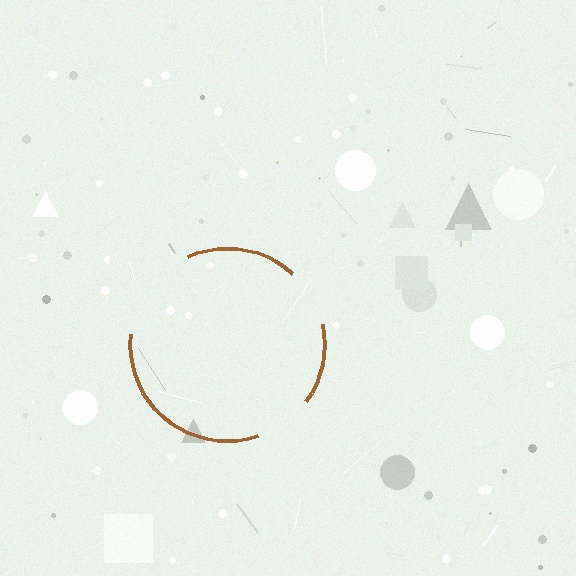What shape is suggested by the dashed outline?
The dashed outline suggests a circle.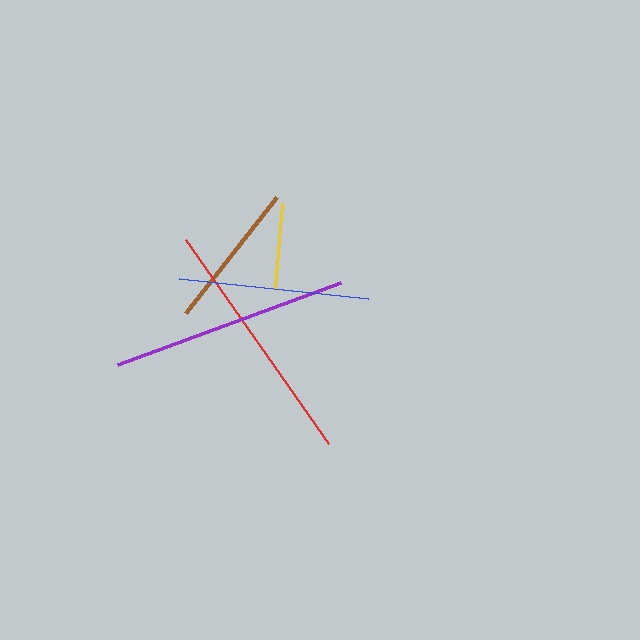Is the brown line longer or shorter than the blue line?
The blue line is longer than the brown line.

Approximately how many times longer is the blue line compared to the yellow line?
The blue line is approximately 2.2 times the length of the yellow line.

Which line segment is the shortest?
The yellow line is the shortest at approximately 85 pixels.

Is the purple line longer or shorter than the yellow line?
The purple line is longer than the yellow line.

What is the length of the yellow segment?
The yellow segment is approximately 85 pixels long.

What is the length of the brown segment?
The brown segment is approximately 148 pixels long.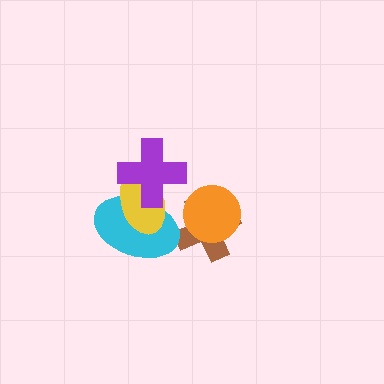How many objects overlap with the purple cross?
2 objects overlap with the purple cross.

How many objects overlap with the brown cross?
1 object overlaps with the brown cross.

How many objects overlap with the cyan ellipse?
2 objects overlap with the cyan ellipse.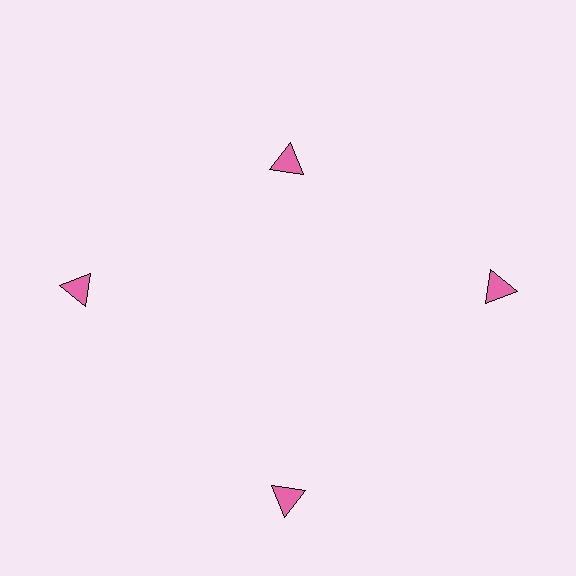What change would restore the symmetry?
The symmetry would be restored by moving it outward, back onto the ring so that all 4 triangles sit at equal angles and equal distance from the center.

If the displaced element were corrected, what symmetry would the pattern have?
It would have 4-fold rotational symmetry — the pattern would map onto itself every 90 degrees.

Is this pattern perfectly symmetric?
No. The 4 pink triangles are arranged in a ring, but one element near the 12 o'clock position is pulled inward toward the center, breaking the 4-fold rotational symmetry.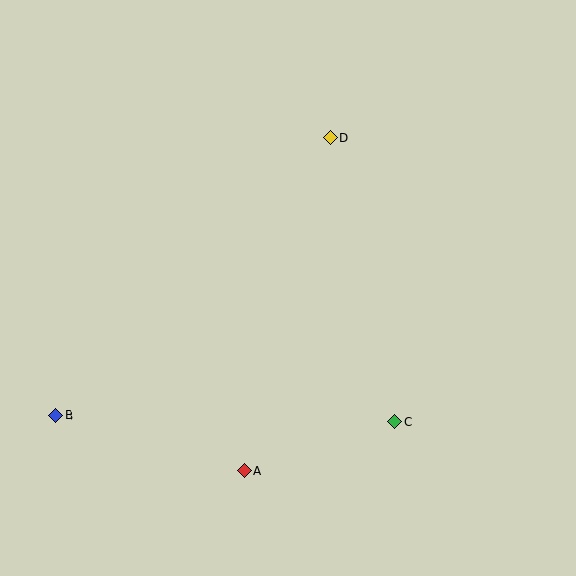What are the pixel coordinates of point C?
Point C is at (395, 422).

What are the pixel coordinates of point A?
Point A is at (244, 471).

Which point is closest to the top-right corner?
Point D is closest to the top-right corner.